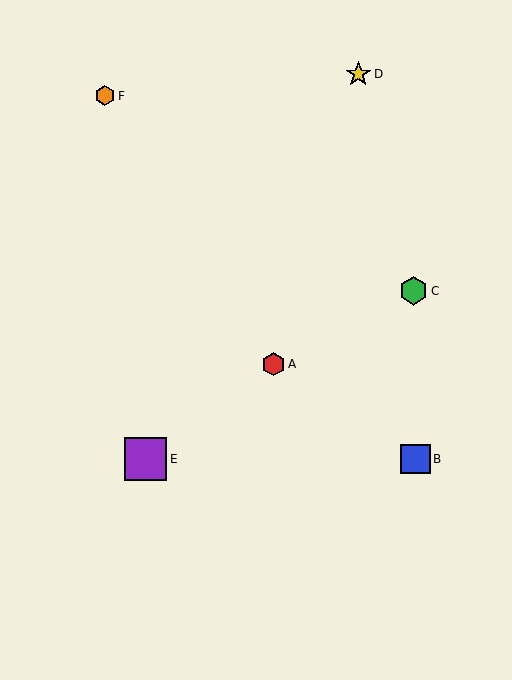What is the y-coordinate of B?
Object B is at y≈459.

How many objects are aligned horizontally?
2 objects (B, E) are aligned horizontally.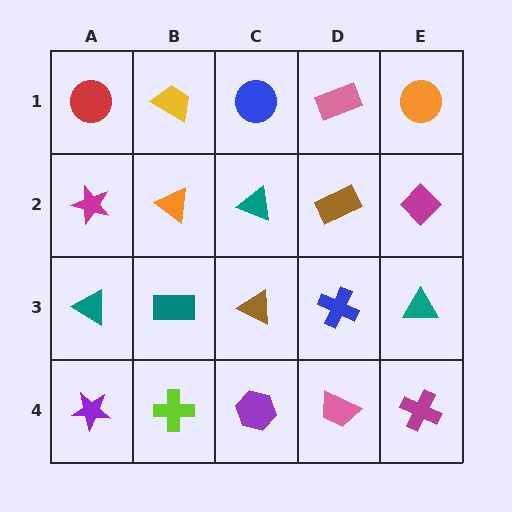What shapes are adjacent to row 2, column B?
A yellow trapezoid (row 1, column B), a teal rectangle (row 3, column B), a magenta star (row 2, column A), a teal triangle (row 2, column C).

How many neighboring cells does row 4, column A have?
2.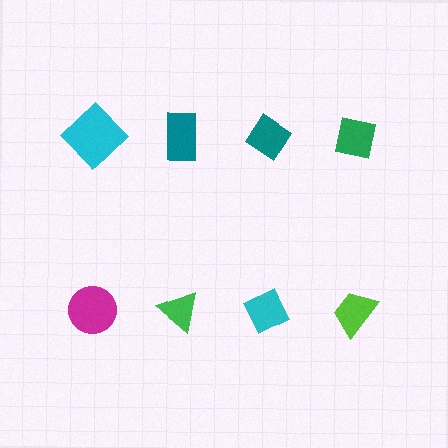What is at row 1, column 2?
A teal rectangle.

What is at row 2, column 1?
A magenta circle.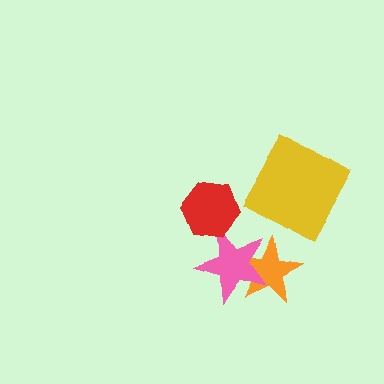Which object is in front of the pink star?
The red hexagon is in front of the pink star.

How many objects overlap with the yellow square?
0 objects overlap with the yellow square.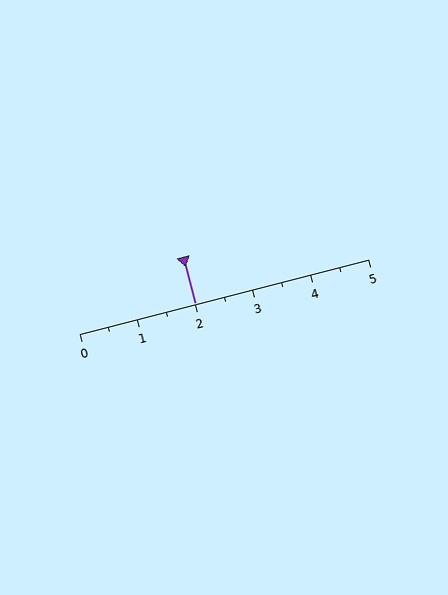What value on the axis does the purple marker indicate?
The marker indicates approximately 2.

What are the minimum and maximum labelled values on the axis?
The axis runs from 0 to 5.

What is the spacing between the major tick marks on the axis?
The major ticks are spaced 1 apart.